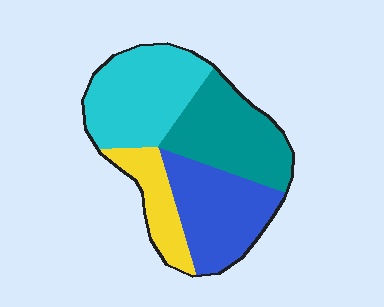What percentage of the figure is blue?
Blue covers around 25% of the figure.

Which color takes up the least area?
Yellow, at roughly 15%.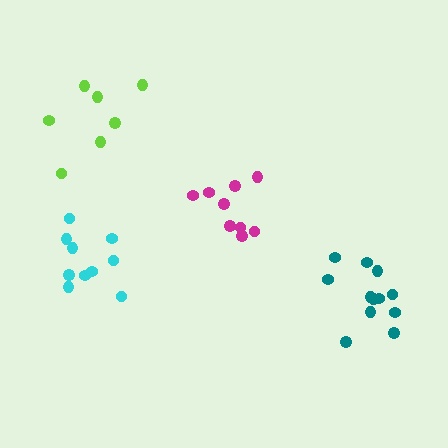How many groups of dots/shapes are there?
There are 4 groups.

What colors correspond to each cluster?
The clusters are colored: lime, magenta, cyan, teal.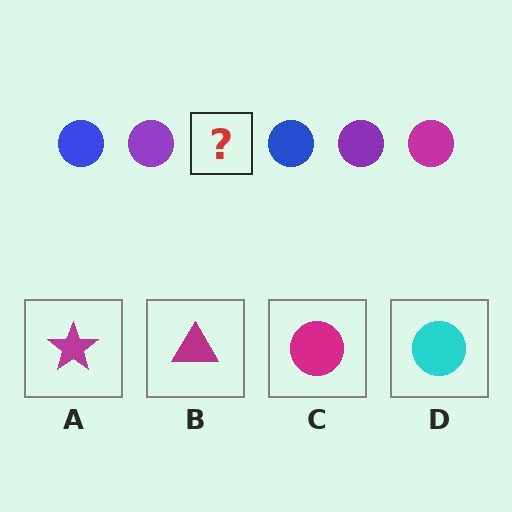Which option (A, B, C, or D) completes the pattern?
C.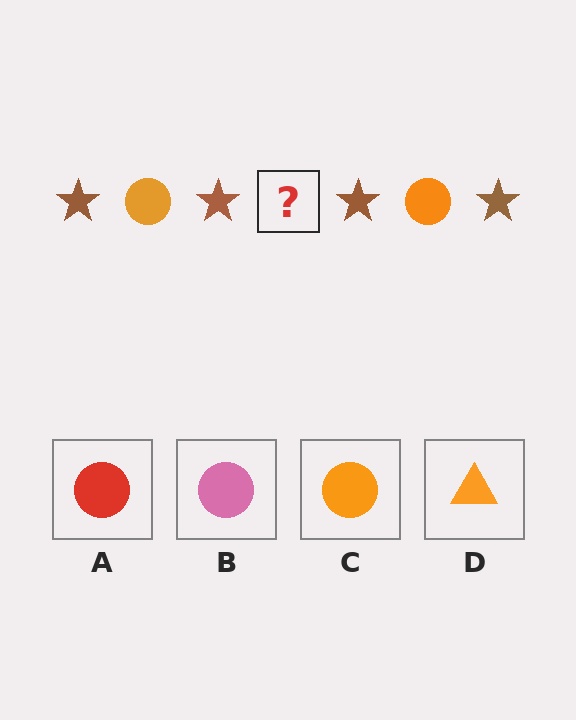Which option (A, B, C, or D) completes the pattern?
C.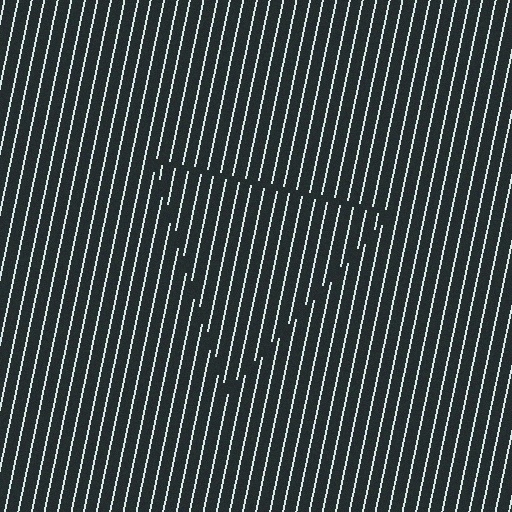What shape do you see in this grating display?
An illusory triangle. The interior of the shape contains the same grating, shifted by half a period — the contour is defined by the phase discontinuity where line-ends from the inner and outer gratings abut.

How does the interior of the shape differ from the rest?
The interior of the shape contains the same grating, shifted by half a period — the contour is defined by the phase discontinuity where line-ends from the inner and outer gratings abut.